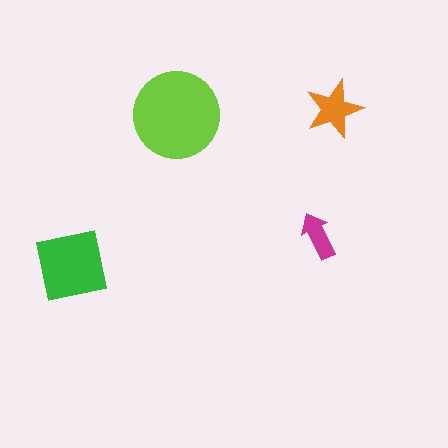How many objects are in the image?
There are 4 objects in the image.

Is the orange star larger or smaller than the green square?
Smaller.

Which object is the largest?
The lime circle.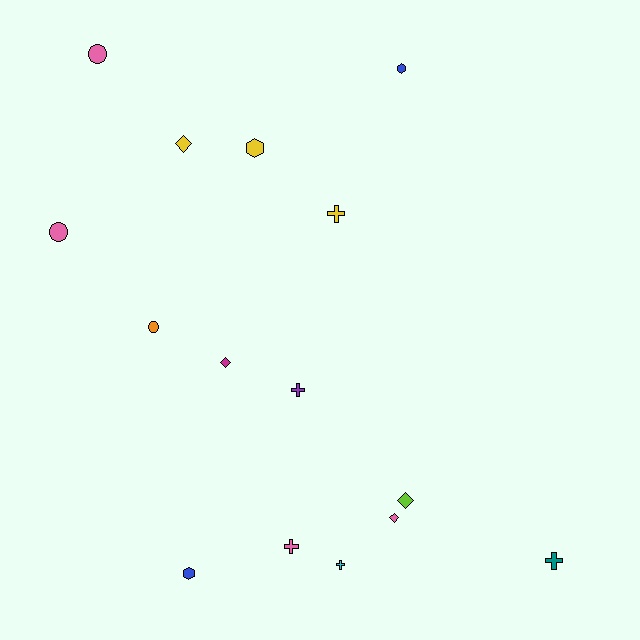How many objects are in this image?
There are 15 objects.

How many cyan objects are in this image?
There is 1 cyan object.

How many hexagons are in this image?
There are 3 hexagons.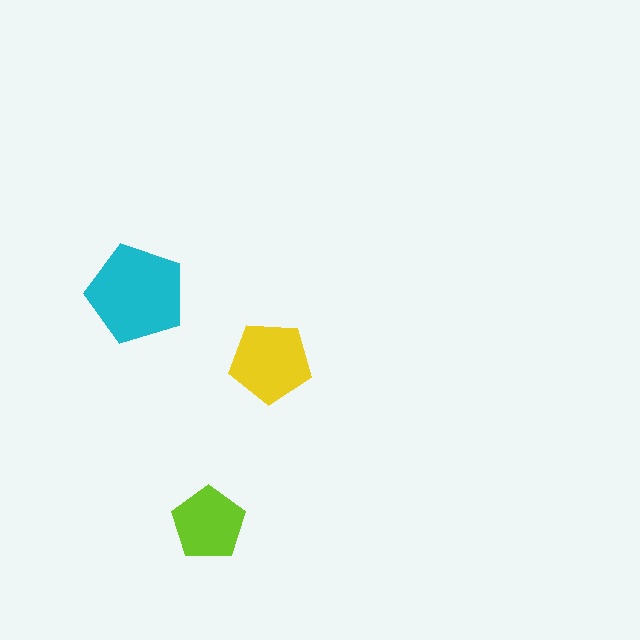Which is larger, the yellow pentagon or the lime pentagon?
The yellow one.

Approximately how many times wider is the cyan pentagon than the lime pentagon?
About 1.5 times wider.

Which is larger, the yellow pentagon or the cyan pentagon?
The cyan one.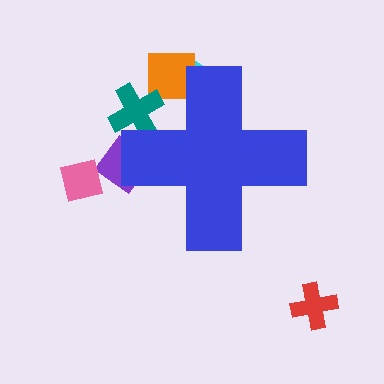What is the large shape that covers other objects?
A blue cross.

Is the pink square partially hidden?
No, the pink square is fully visible.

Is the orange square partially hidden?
Yes, the orange square is partially hidden behind the blue cross.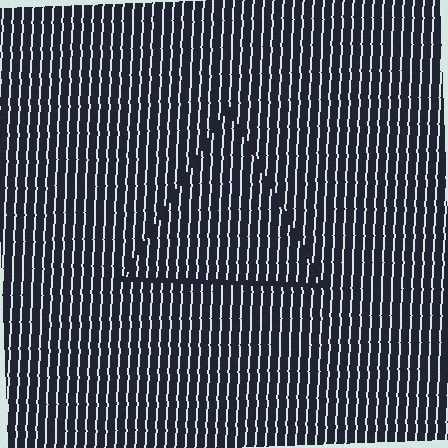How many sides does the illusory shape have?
3 sides — the line-ends trace a triangle.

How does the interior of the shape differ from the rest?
The interior of the shape contains the same grating, shifted by half a period — the contour is defined by the phase discontinuity where line-ends from the inner and outer gratings abut.